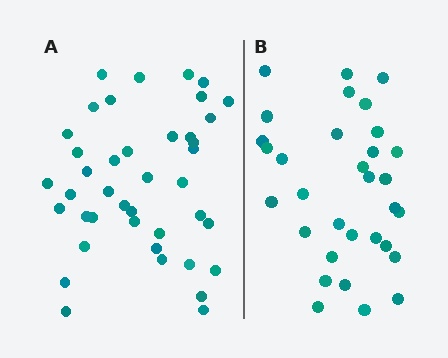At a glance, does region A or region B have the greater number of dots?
Region A (the left region) has more dots.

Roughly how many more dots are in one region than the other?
Region A has roughly 8 or so more dots than region B.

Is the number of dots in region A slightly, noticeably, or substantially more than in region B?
Region A has noticeably more, but not dramatically so. The ratio is roughly 1.3 to 1.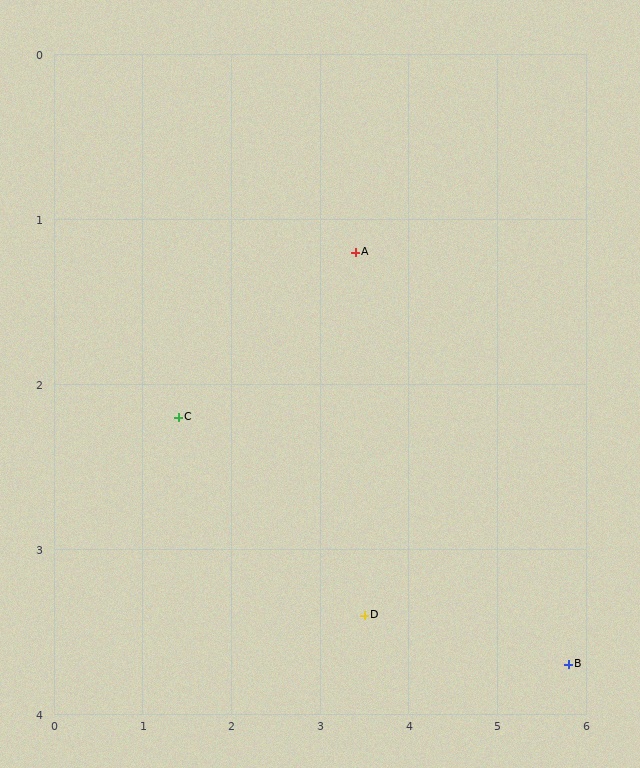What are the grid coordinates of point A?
Point A is at approximately (3.4, 1.2).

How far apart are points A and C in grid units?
Points A and C are about 2.2 grid units apart.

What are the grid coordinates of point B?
Point B is at approximately (5.8, 3.7).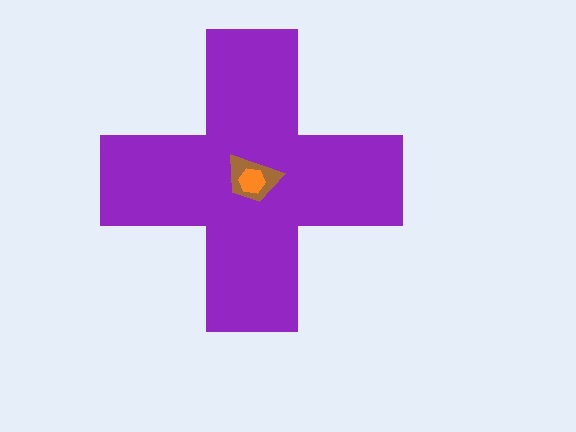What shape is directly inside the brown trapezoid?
The orange hexagon.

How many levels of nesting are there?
3.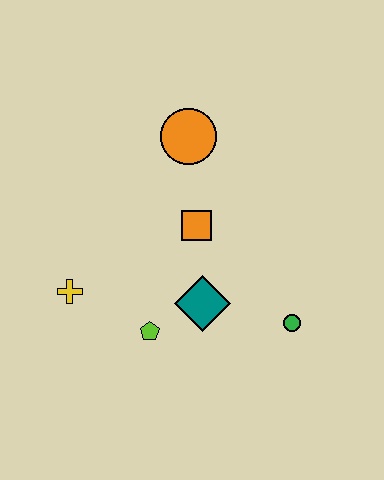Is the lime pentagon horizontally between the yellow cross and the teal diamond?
Yes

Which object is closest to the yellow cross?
The lime pentagon is closest to the yellow cross.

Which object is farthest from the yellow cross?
The green circle is farthest from the yellow cross.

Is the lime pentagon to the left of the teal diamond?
Yes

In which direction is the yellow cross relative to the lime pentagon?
The yellow cross is to the left of the lime pentagon.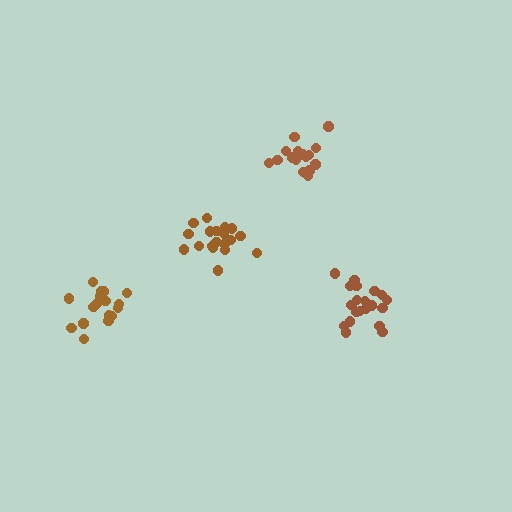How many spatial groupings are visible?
There are 4 spatial groupings.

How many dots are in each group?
Group 1: 20 dots, Group 2: 20 dots, Group 3: 18 dots, Group 4: 17 dots (75 total).